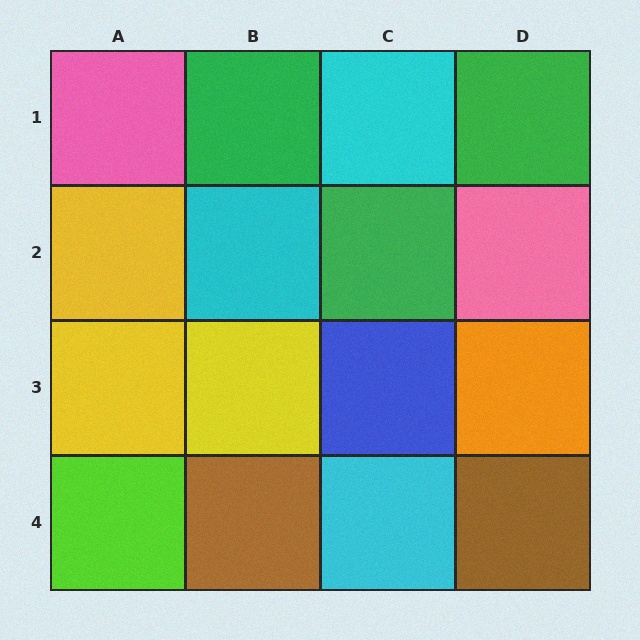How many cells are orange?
1 cell is orange.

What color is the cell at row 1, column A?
Pink.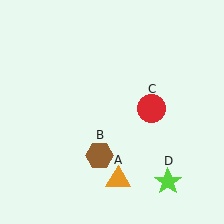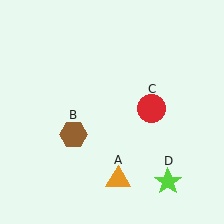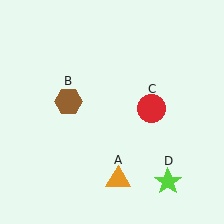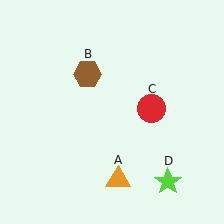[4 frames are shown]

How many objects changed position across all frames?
1 object changed position: brown hexagon (object B).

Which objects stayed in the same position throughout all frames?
Orange triangle (object A) and red circle (object C) and lime star (object D) remained stationary.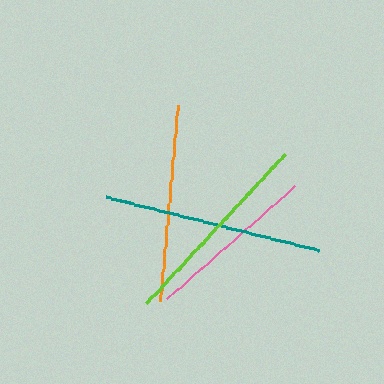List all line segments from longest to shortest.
From longest to shortest: teal, lime, orange, pink.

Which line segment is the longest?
The teal line is the longest at approximately 219 pixels.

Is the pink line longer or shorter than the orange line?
The orange line is longer than the pink line.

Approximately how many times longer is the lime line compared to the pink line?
The lime line is approximately 1.2 times the length of the pink line.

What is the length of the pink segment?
The pink segment is approximately 170 pixels long.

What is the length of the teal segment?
The teal segment is approximately 219 pixels long.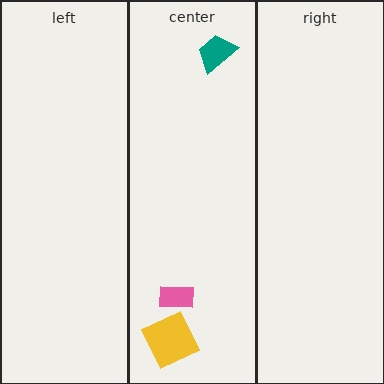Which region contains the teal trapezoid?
The center region.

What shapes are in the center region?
The pink rectangle, the teal trapezoid, the yellow square.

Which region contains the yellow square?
The center region.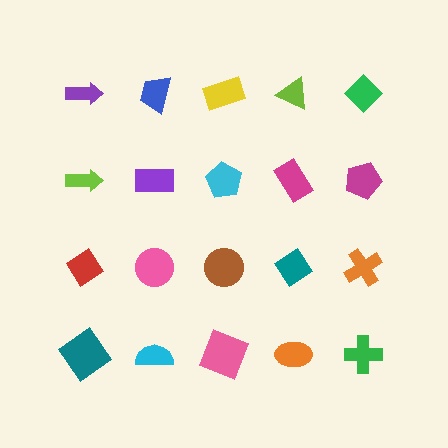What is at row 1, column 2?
A blue trapezoid.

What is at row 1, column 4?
A lime triangle.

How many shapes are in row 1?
5 shapes.